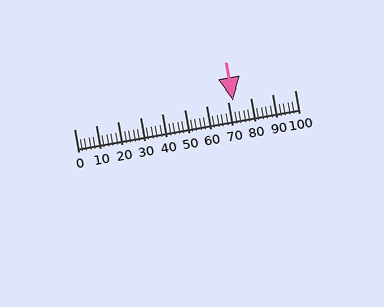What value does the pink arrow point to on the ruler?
The pink arrow points to approximately 72.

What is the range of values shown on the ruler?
The ruler shows values from 0 to 100.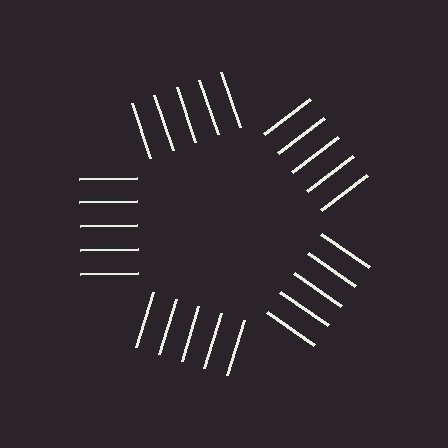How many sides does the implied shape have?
5 sides — the line-ends trace a pentagon.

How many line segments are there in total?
25 — 5 along each of the 5 edges.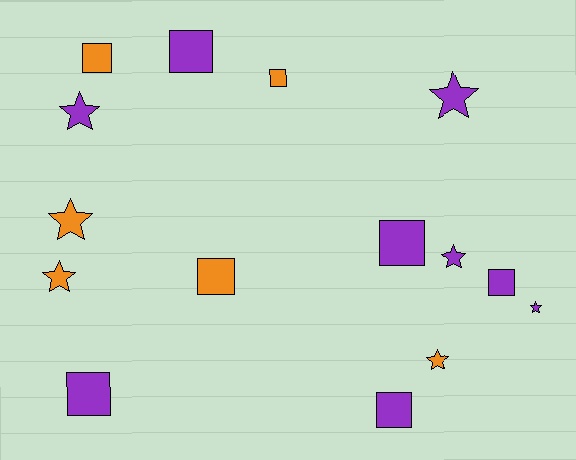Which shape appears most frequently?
Square, with 8 objects.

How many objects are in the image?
There are 15 objects.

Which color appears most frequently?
Purple, with 9 objects.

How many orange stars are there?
There are 3 orange stars.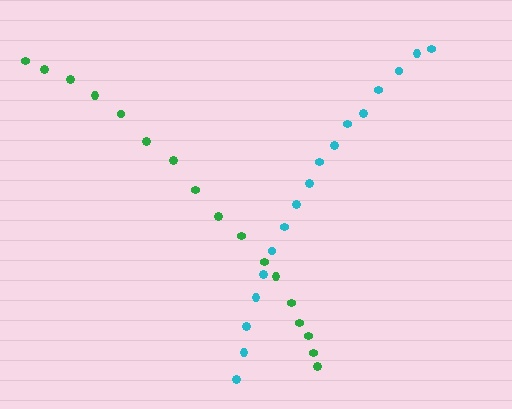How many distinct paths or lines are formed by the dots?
There are 2 distinct paths.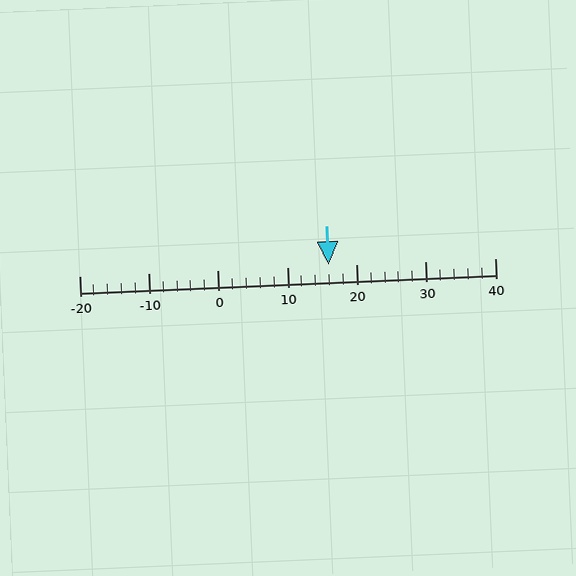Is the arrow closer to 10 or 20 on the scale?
The arrow is closer to 20.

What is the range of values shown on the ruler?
The ruler shows values from -20 to 40.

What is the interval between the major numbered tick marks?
The major tick marks are spaced 10 units apart.